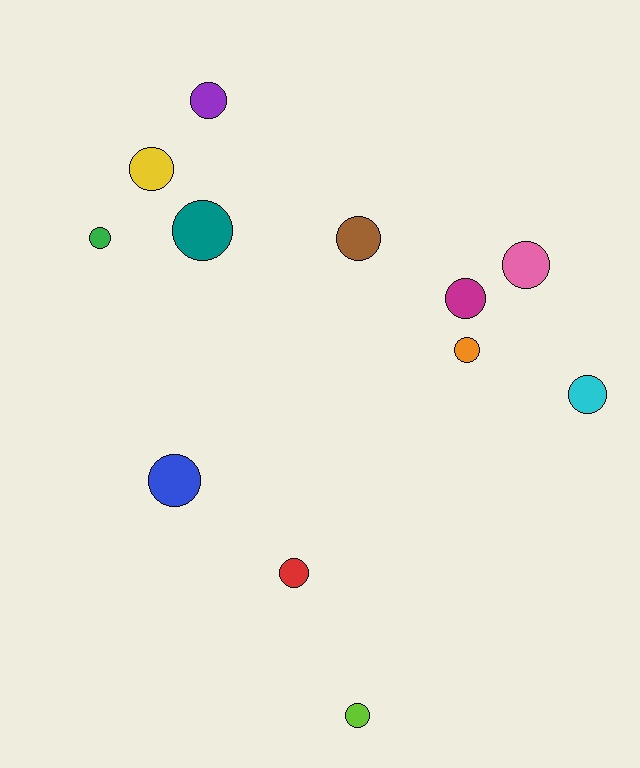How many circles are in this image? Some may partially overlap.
There are 12 circles.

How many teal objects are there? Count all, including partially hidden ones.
There is 1 teal object.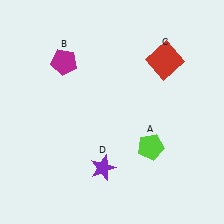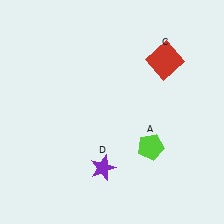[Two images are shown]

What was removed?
The magenta pentagon (B) was removed in Image 2.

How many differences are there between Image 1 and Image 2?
There is 1 difference between the two images.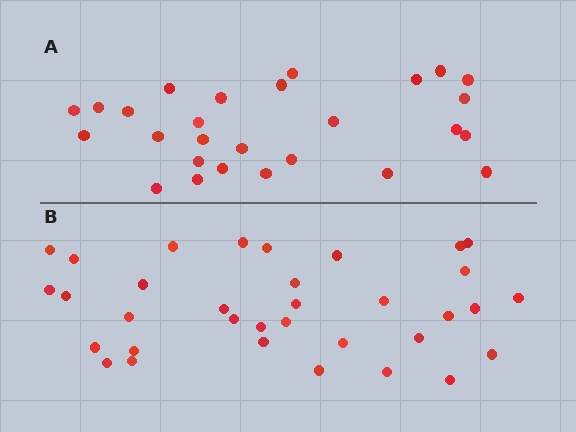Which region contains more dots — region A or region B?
Region B (the bottom region) has more dots.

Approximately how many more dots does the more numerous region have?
Region B has roughly 8 or so more dots than region A.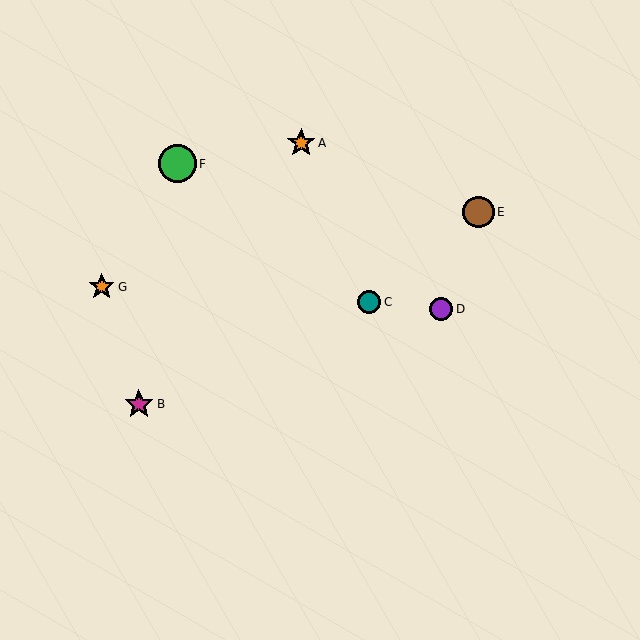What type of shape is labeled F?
Shape F is a green circle.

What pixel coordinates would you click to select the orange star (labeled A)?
Click at (301, 143) to select the orange star A.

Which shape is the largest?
The green circle (labeled F) is the largest.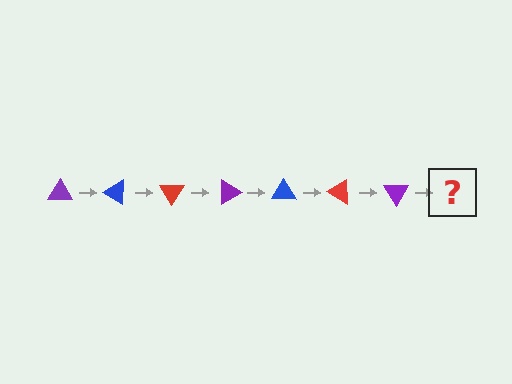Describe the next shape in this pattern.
It should be a blue triangle, rotated 210 degrees from the start.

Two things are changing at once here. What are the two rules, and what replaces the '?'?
The two rules are that it rotates 30 degrees each step and the color cycles through purple, blue, and red. The '?' should be a blue triangle, rotated 210 degrees from the start.